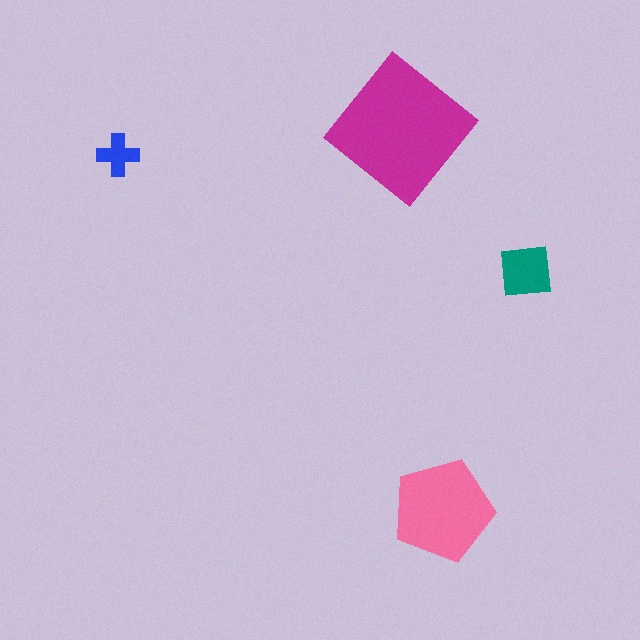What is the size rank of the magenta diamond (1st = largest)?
1st.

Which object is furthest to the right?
The teal square is rightmost.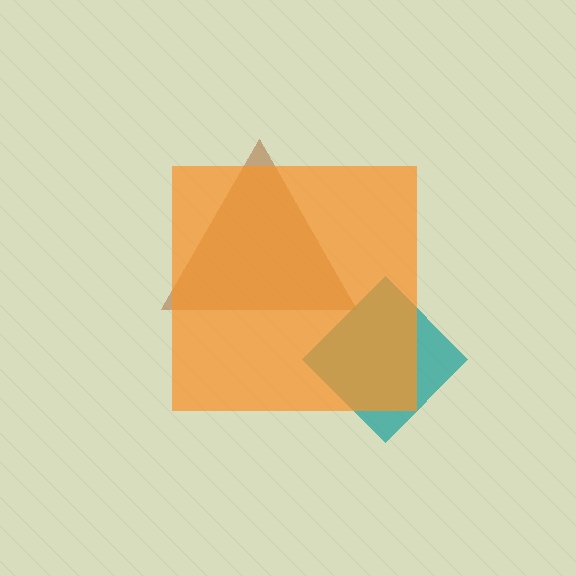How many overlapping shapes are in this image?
There are 3 overlapping shapes in the image.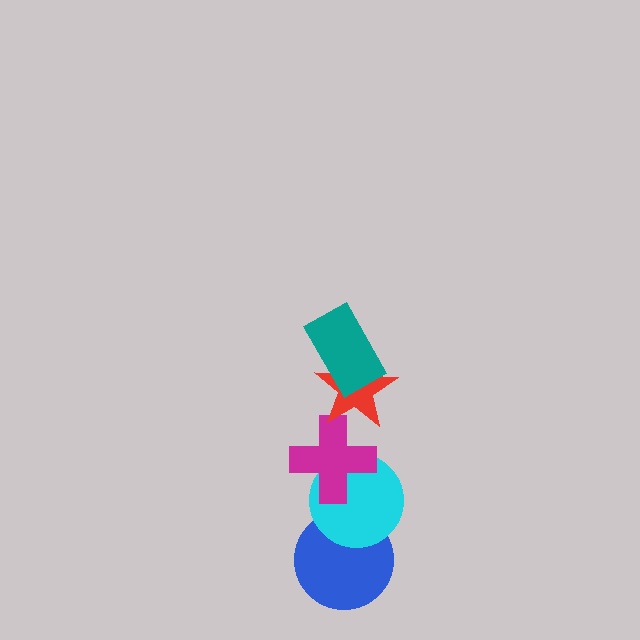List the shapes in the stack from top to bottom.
From top to bottom: the teal rectangle, the red star, the magenta cross, the cyan circle, the blue circle.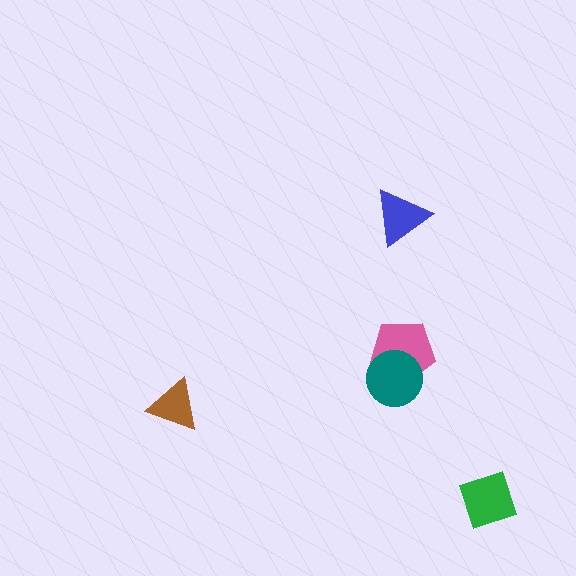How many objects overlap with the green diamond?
0 objects overlap with the green diamond.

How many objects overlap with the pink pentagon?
1 object overlaps with the pink pentagon.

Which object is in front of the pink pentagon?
The teal circle is in front of the pink pentagon.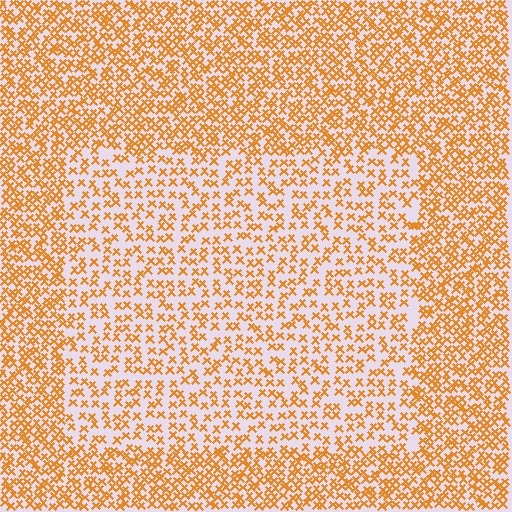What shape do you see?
I see a rectangle.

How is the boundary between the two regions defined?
The boundary is defined by a change in element density (approximately 1.8x ratio). All elements are the same color, size, and shape.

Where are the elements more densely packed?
The elements are more densely packed outside the rectangle boundary.